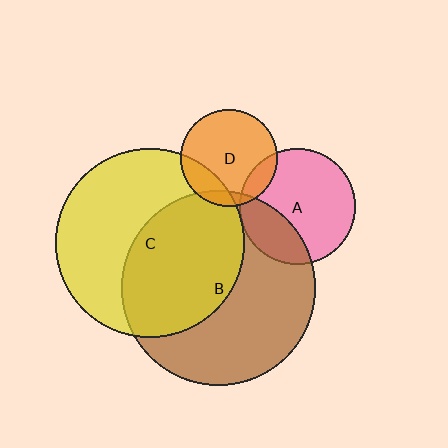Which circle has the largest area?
Circle B (brown).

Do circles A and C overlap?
Yes.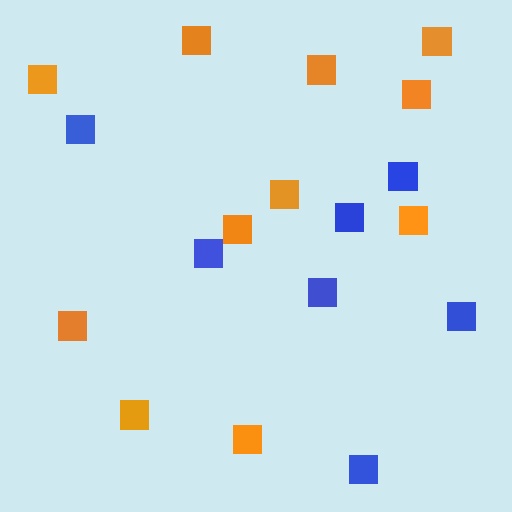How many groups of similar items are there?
There are 2 groups: one group of orange squares (11) and one group of blue squares (7).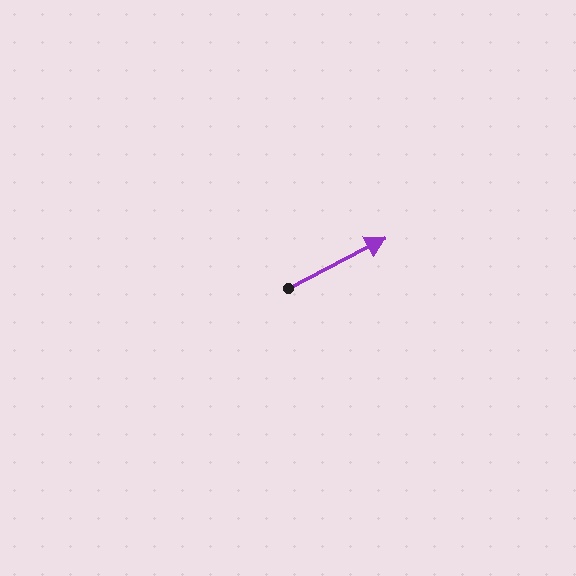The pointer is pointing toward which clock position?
Roughly 2 o'clock.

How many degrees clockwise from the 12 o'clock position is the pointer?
Approximately 62 degrees.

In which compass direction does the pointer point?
Northeast.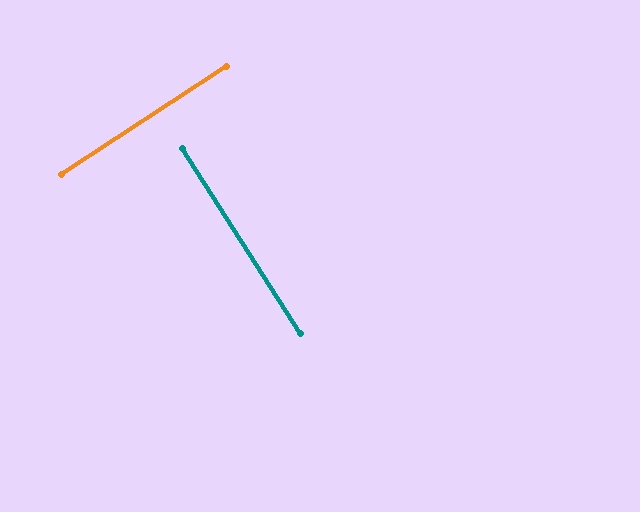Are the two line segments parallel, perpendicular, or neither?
Perpendicular — they meet at approximately 89°.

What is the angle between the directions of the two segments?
Approximately 89 degrees.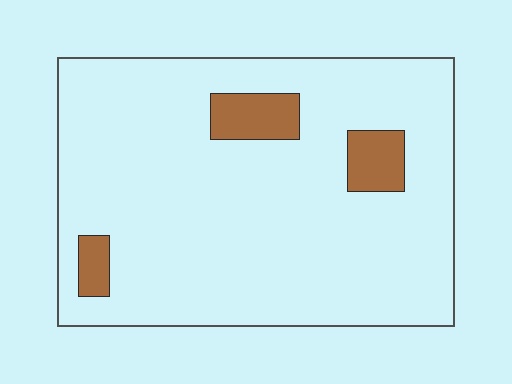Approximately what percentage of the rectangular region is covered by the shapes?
Approximately 10%.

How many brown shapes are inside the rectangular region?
3.